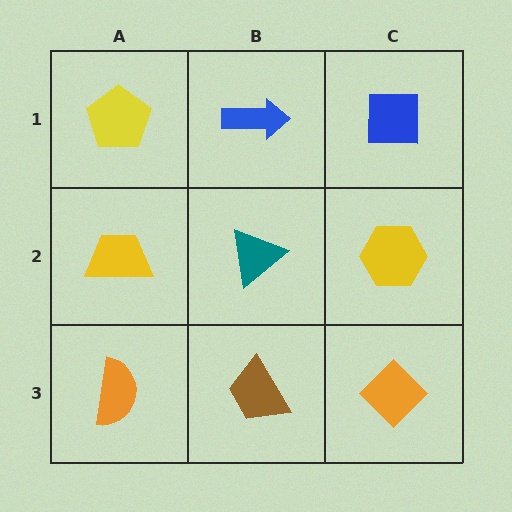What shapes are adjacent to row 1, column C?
A yellow hexagon (row 2, column C), a blue arrow (row 1, column B).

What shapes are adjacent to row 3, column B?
A teal triangle (row 2, column B), an orange semicircle (row 3, column A), an orange diamond (row 3, column C).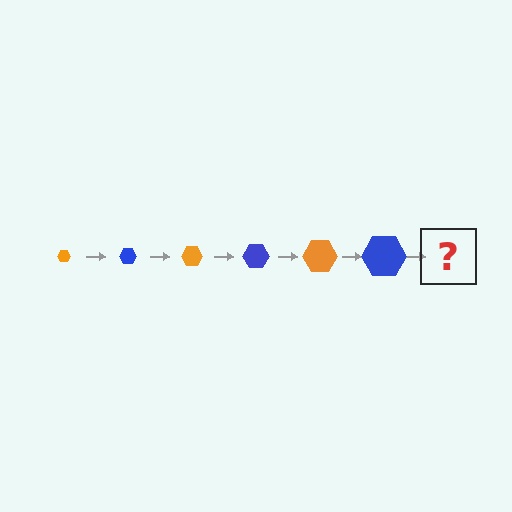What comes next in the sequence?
The next element should be an orange hexagon, larger than the previous one.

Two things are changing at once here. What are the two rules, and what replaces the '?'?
The two rules are that the hexagon grows larger each step and the color cycles through orange and blue. The '?' should be an orange hexagon, larger than the previous one.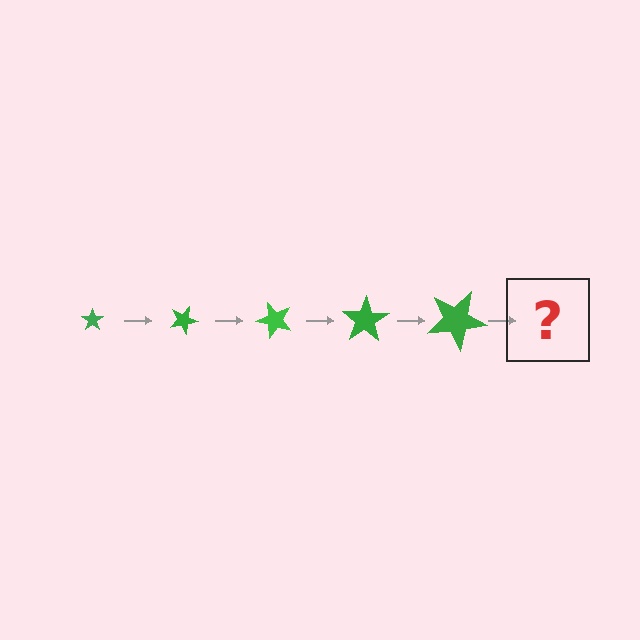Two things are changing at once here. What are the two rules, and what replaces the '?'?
The two rules are that the star grows larger each step and it rotates 25 degrees each step. The '?' should be a star, larger than the previous one and rotated 125 degrees from the start.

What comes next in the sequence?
The next element should be a star, larger than the previous one and rotated 125 degrees from the start.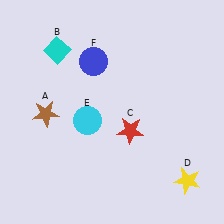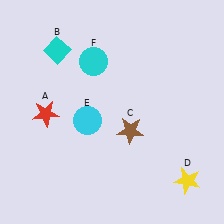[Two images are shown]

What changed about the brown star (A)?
In Image 1, A is brown. In Image 2, it changed to red.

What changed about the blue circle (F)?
In Image 1, F is blue. In Image 2, it changed to cyan.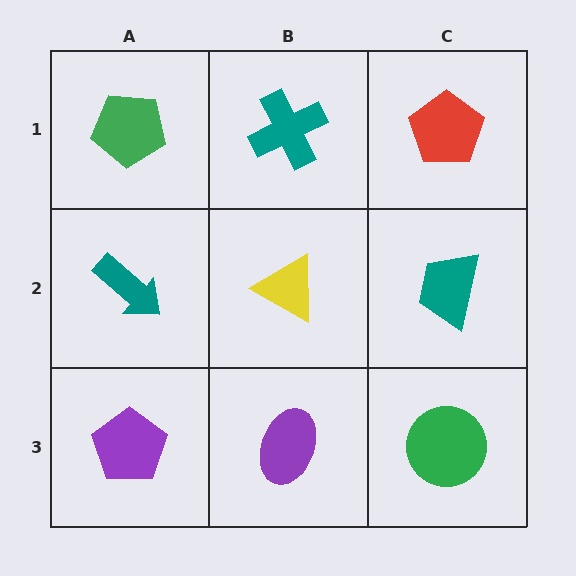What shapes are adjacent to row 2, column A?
A green pentagon (row 1, column A), a purple pentagon (row 3, column A), a yellow triangle (row 2, column B).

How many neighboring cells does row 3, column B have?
3.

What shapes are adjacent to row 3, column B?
A yellow triangle (row 2, column B), a purple pentagon (row 3, column A), a green circle (row 3, column C).